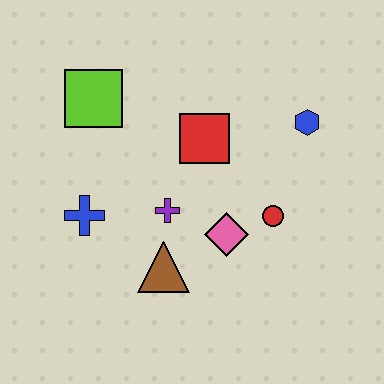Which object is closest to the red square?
The purple cross is closest to the red square.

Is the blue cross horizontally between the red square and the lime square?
No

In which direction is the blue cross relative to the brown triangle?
The blue cross is to the left of the brown triangle.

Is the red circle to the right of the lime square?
Yes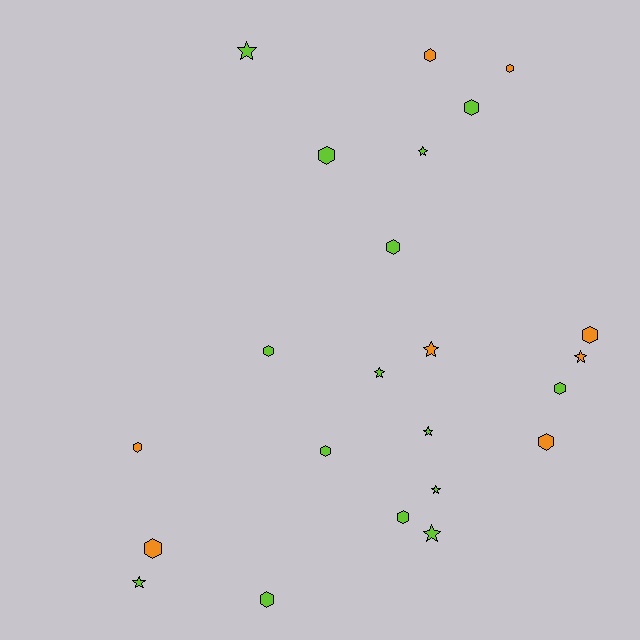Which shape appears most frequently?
Hexagon, with 14 objects.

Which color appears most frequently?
Lime, with 15 objects.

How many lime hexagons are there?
There are 8 lime hexagons.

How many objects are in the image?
There are 23 objects.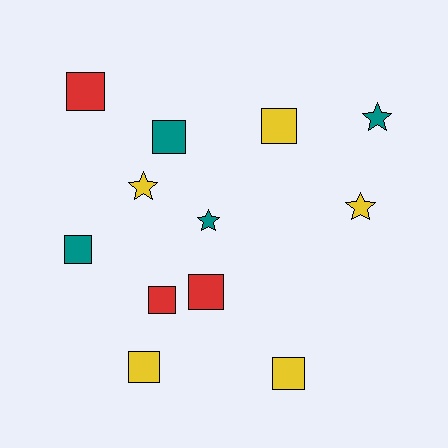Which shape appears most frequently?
Square, with 8 objects.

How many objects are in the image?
There are 12 objects.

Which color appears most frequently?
Yellow, with 5 objects.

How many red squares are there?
There are 3 red squares.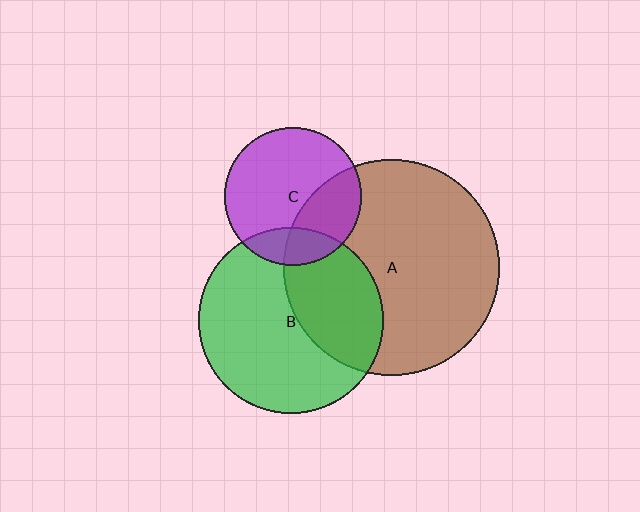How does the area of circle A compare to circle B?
Approximately 1.4 times.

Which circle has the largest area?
Circle A (brown).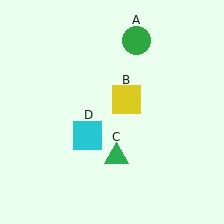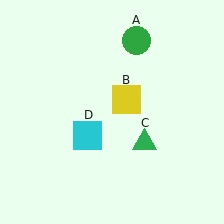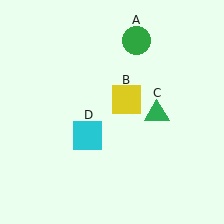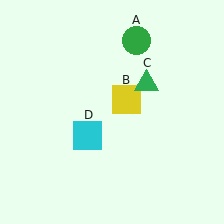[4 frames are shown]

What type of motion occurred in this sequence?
The green triangle (object C) rotated counterclockwise around the center of the scene.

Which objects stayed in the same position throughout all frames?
Green circle (object A) and yellow square (object B) and cyan square (object D) remained stationary.